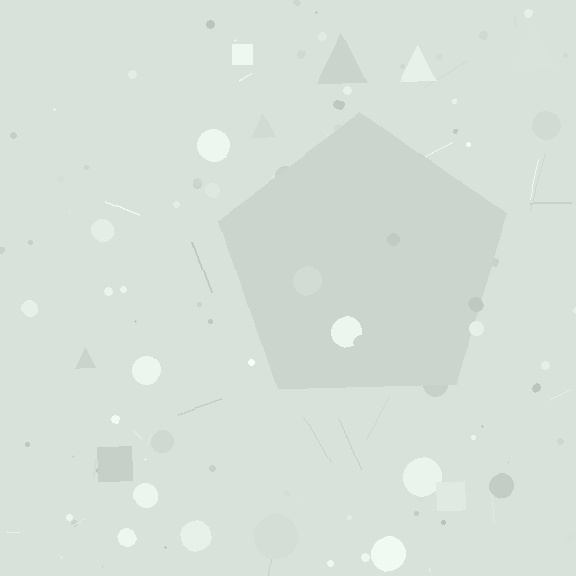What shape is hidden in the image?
A pentagon is hidden in the image.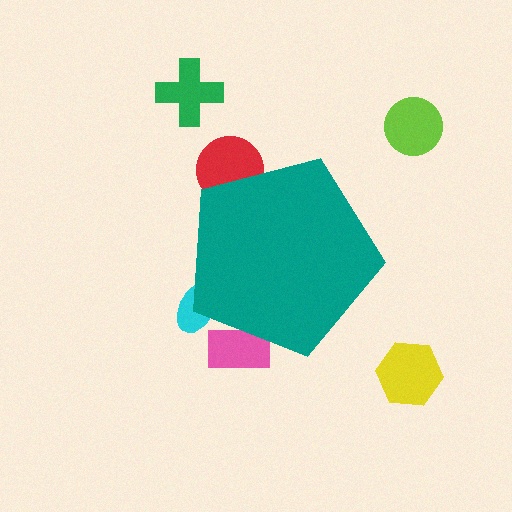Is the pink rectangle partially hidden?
Yes, the pink rectangle is partially hidden behind the teal pentagon.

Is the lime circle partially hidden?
No, the lime circle is fully visible.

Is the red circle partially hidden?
Yes, the red circle is partially hidden behind the teal pentagon.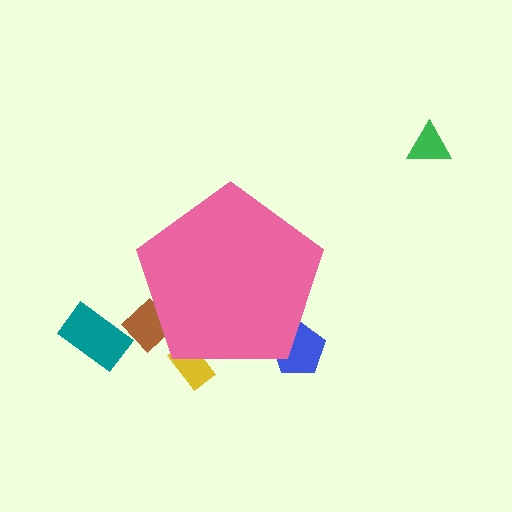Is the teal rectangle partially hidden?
No, the teal rectangle is fully visible.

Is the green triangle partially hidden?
No, the green triangle is fully visible.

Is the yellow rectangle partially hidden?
Yes, the yellow rectangle is partially hidden behind the pink pentagon.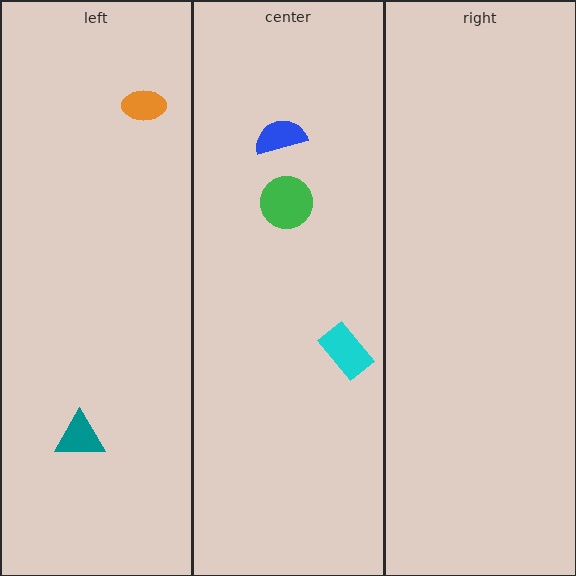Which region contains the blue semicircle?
The center region.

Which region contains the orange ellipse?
The left region.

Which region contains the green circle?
The center region.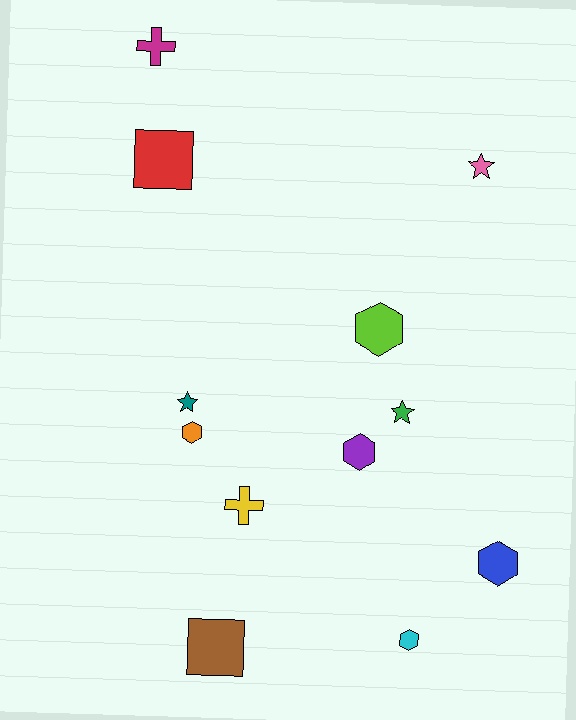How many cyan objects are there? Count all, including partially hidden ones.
There is 1 cyan object.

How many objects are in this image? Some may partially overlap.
There are 12 objects.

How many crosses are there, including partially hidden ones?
There are 2 crosses.